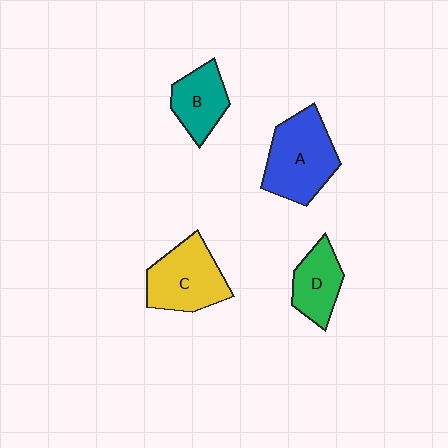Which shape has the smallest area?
Shape D (green).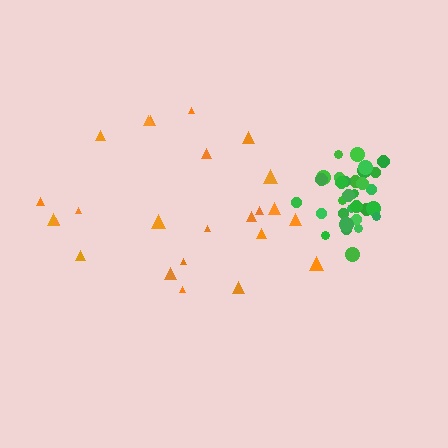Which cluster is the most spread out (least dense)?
Orange.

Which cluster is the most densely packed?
Green.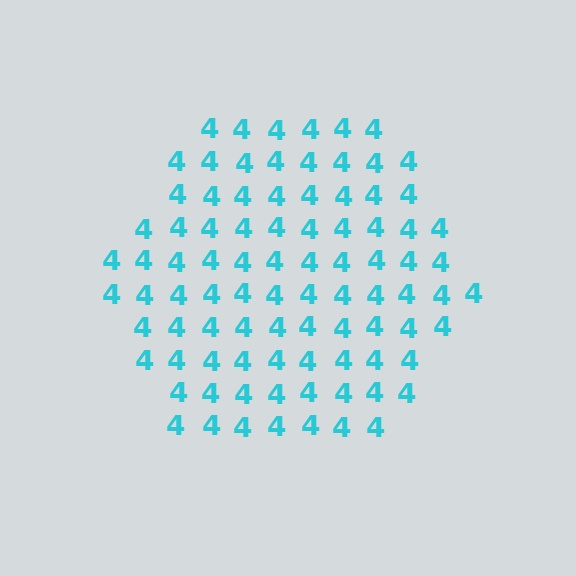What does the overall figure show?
The overall figure shows a hexagon.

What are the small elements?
The small elements are digit 4's.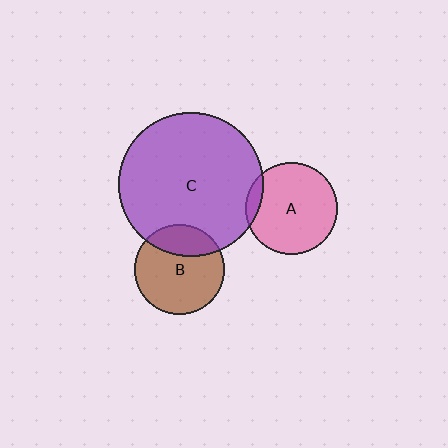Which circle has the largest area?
Circle C (purple).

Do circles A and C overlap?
Yes.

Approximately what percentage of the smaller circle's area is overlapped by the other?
Approximately 10%.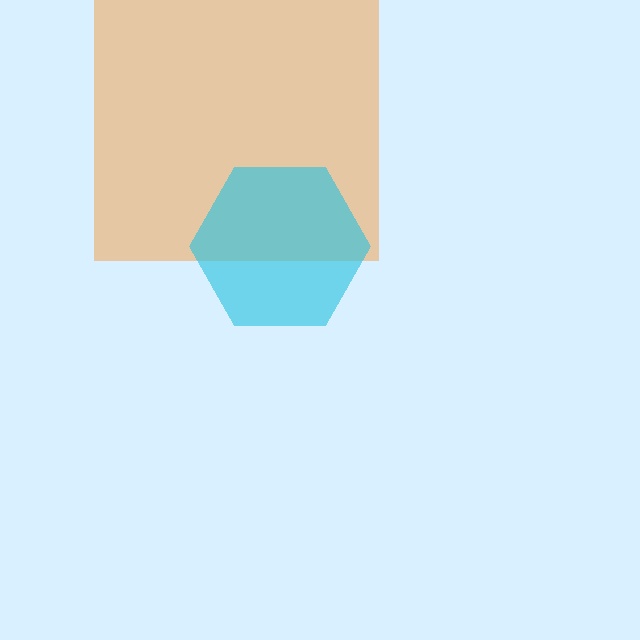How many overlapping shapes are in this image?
There are 2 overlapping shapes in the image.